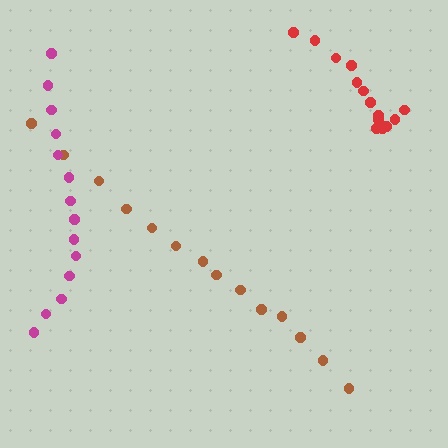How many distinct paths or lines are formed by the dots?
There are 3 distinct paths.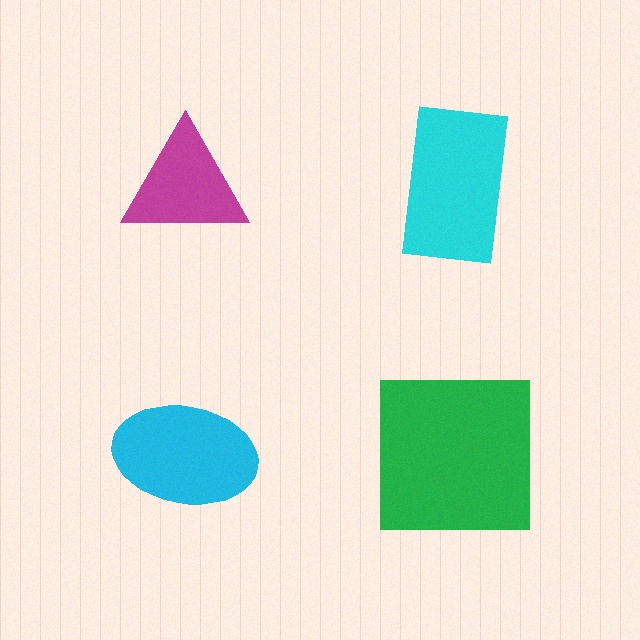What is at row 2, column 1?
A cyan ellipse.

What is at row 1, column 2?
A cyan rectangle.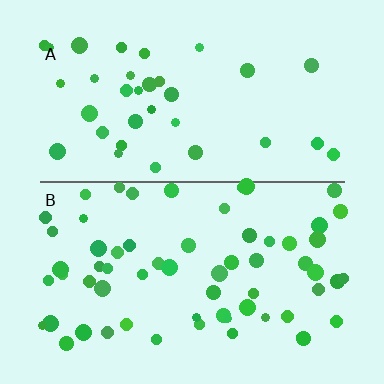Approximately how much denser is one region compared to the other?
Approximately 1.8× — region B over region A.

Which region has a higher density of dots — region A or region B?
B (the bottom).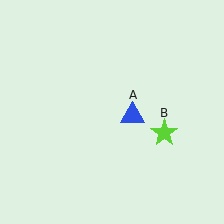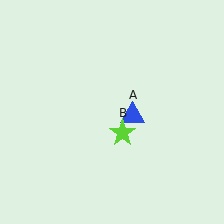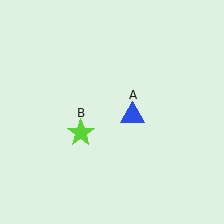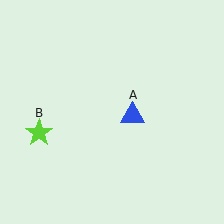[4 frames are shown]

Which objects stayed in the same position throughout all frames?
Blue triangle (object A) remained stationary.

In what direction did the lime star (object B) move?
The lime star (object B) moved left.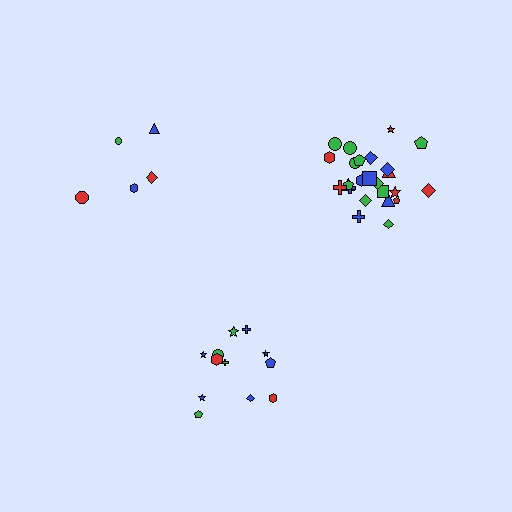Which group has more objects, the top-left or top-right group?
The top-right group.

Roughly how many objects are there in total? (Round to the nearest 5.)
Roughly 40 objects in total.